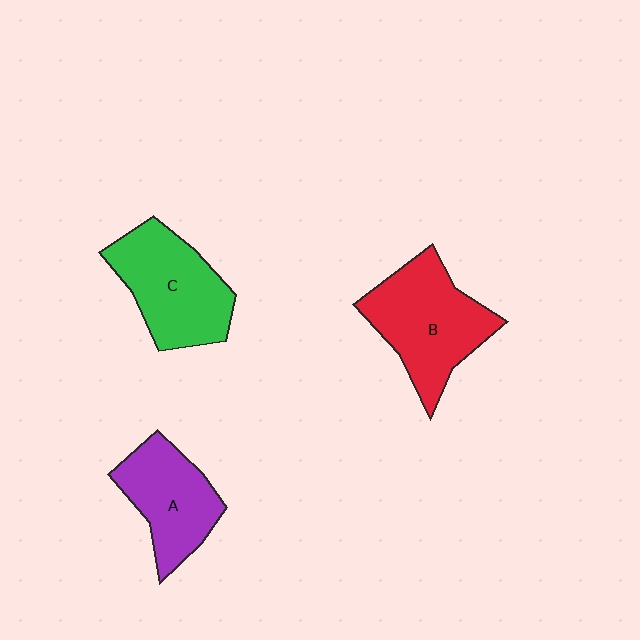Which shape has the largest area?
Shape B (red).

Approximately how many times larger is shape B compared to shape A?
Approximately 1.3 times.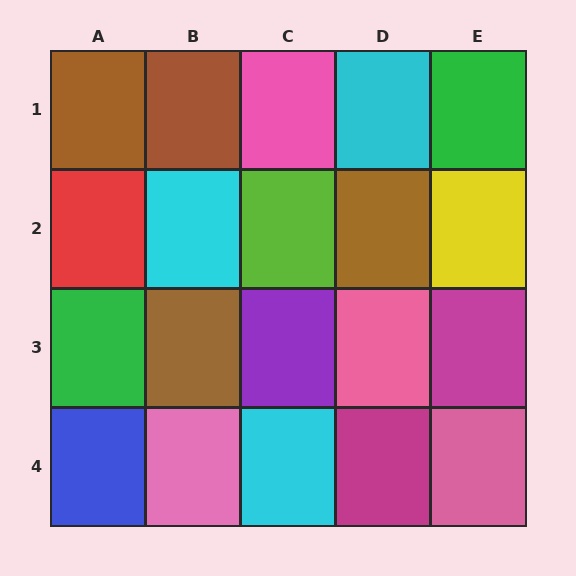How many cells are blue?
1 cell is blue.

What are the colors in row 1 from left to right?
Brown, brown, pink, cyan, green.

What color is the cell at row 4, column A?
Blue.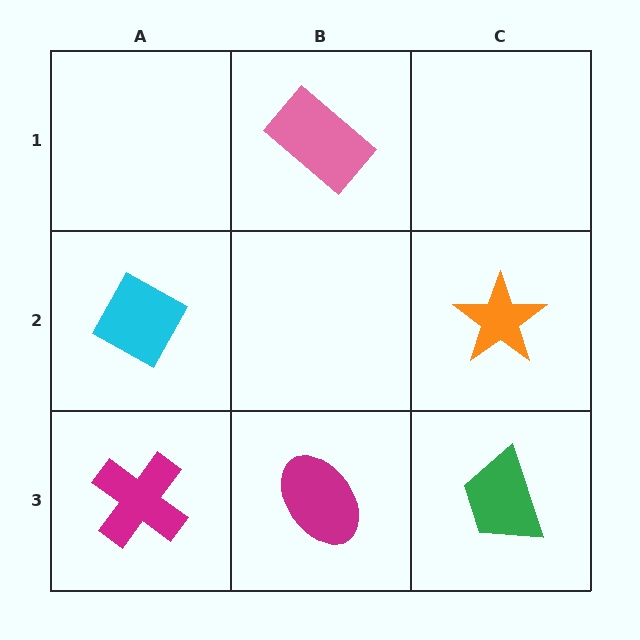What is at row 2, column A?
A cyan diamond.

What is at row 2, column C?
An orange star.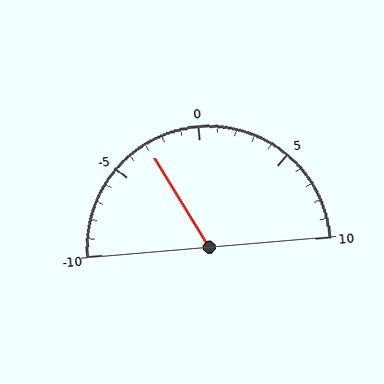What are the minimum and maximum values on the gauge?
The gauge ranges from -10 to 10.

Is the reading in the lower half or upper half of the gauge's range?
The reading is in the lower half of the range (-10 to 10).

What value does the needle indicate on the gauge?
The needle indicates approximately -3.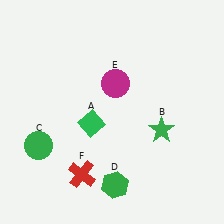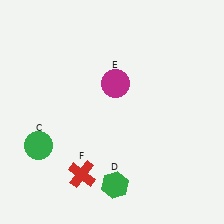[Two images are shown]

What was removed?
The green star (B), the green diamond (A) were removed in Image 2.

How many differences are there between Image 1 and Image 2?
There are 2 differences between the two images.